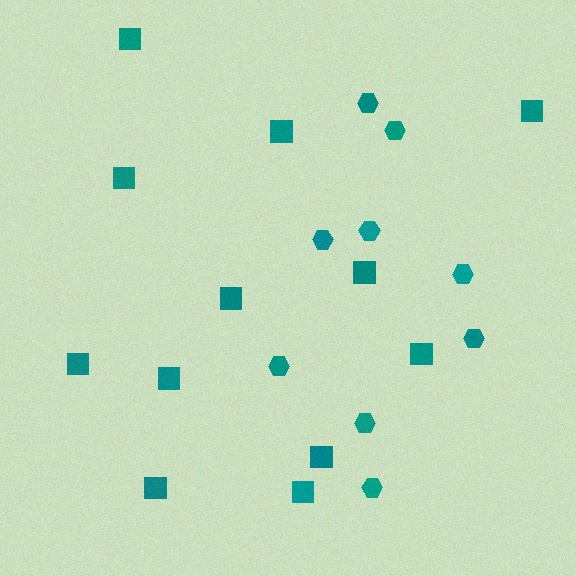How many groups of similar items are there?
There are 2 groups: one group of hexagons (9) and one group of squares (12).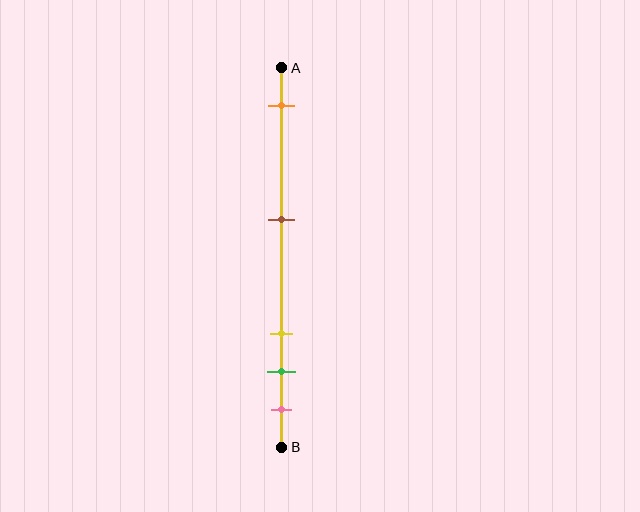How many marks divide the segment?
There are 5 marks dividing the segment.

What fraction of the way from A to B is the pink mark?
The pink mark is approximately 90% (0.9) of the way from A to B.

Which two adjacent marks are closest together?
The green and pink marks are the closest adjacent pair.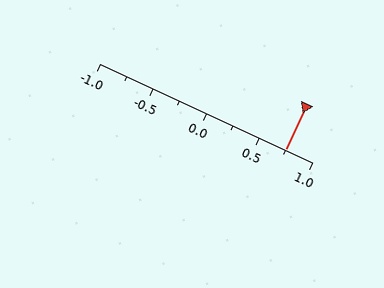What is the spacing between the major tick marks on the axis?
The major ticks are spaced 0.5 apart.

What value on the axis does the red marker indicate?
The marker indicates approximately 0.75.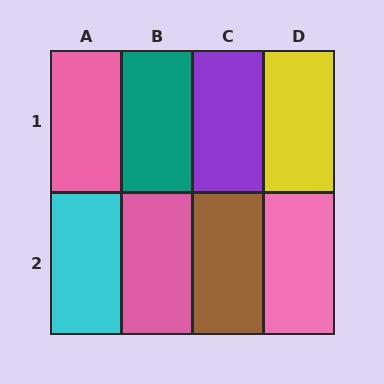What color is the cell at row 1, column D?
Yellow.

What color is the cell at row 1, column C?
Purple.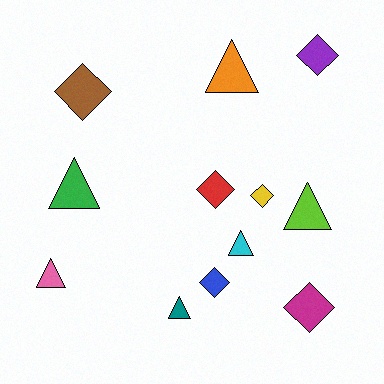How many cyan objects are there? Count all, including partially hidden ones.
There is 1 cyan object.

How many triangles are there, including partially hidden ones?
There are 6 triangles.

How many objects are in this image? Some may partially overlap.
There are 12 objects.